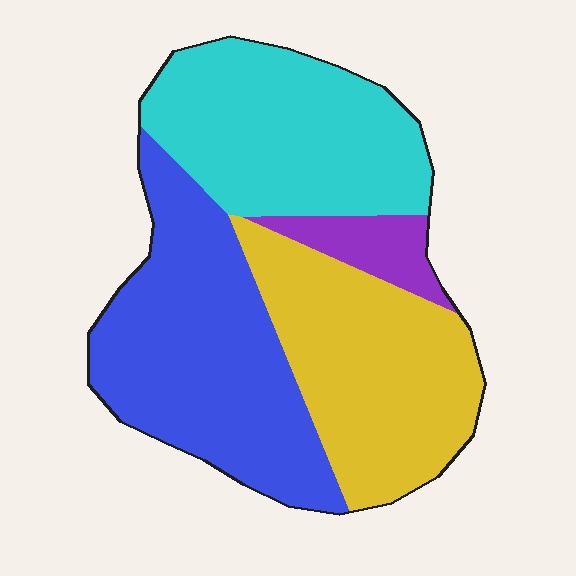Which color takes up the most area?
Blue, at roughly 35%.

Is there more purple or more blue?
Blue.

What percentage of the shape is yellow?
Yellow covers around 30% of the shape.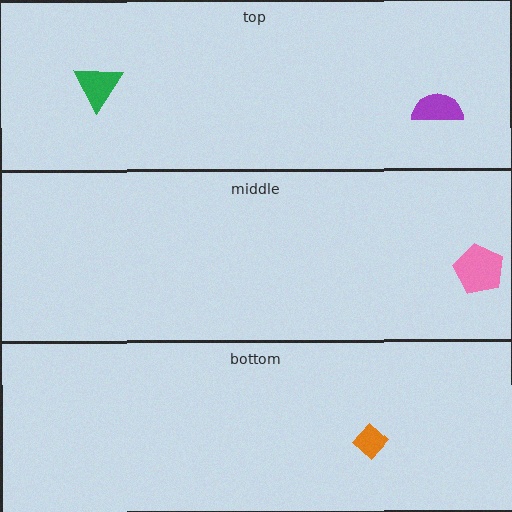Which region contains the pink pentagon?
The middle region.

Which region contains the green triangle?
The top region.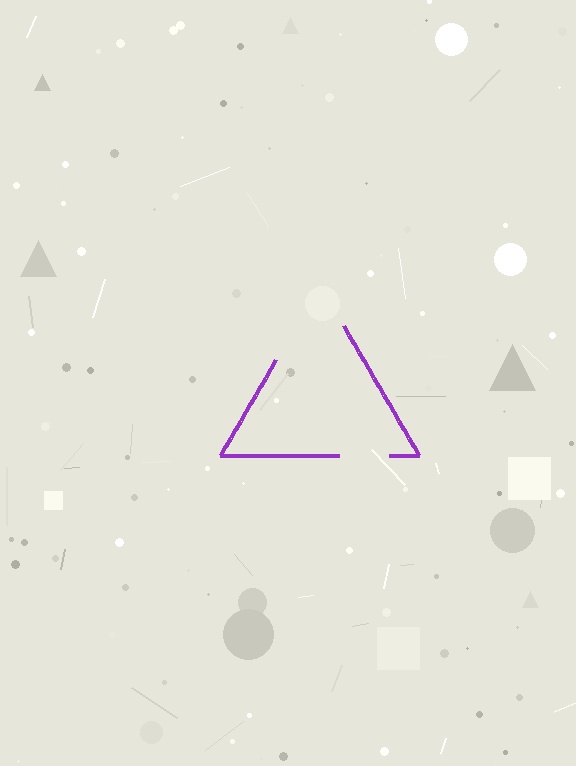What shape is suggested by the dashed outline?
The dashed outline suggests a triangle.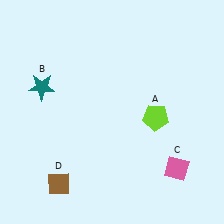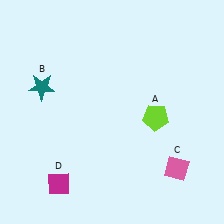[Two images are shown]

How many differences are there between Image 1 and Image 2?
There is 1 difference between the two images.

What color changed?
The diamond (D) changed from brown in Image 1 to magenta in Image 2.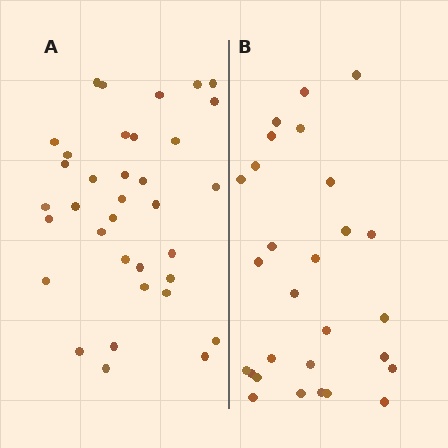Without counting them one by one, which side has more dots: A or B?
Region A (the left region) has more dots.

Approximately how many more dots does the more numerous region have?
Region A has roughly 8 or so more dots than region B.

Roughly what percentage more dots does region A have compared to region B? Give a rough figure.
About 25% more.